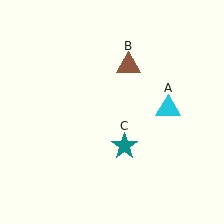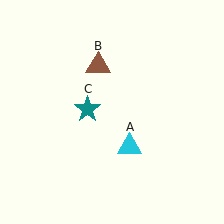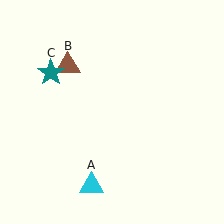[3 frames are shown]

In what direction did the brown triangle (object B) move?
The brown triangle (object B) moved left.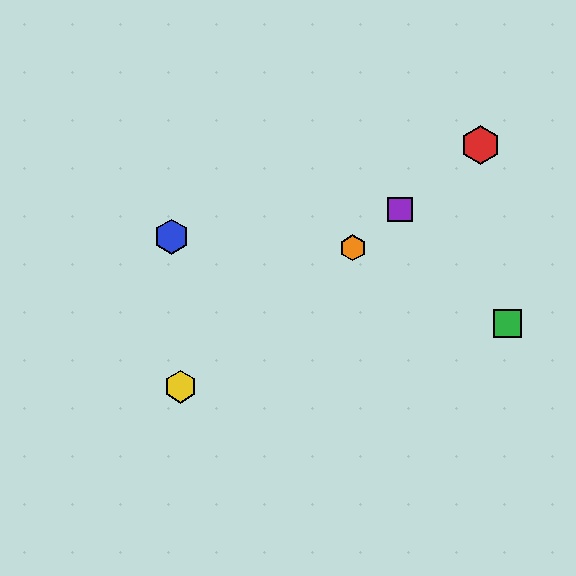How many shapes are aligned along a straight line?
4 shapes (the red hexagon, the yellow hexagon, the purple square, the orange hexagon) are aligned along a straight line.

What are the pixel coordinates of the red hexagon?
The red hexagon is at (481, 145).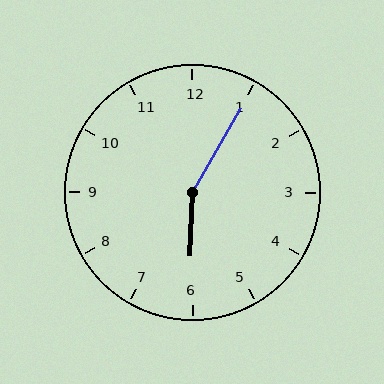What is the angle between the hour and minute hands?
Approximately 152 degrees.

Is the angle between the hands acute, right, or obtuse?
It is obtuse.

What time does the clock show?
6:05.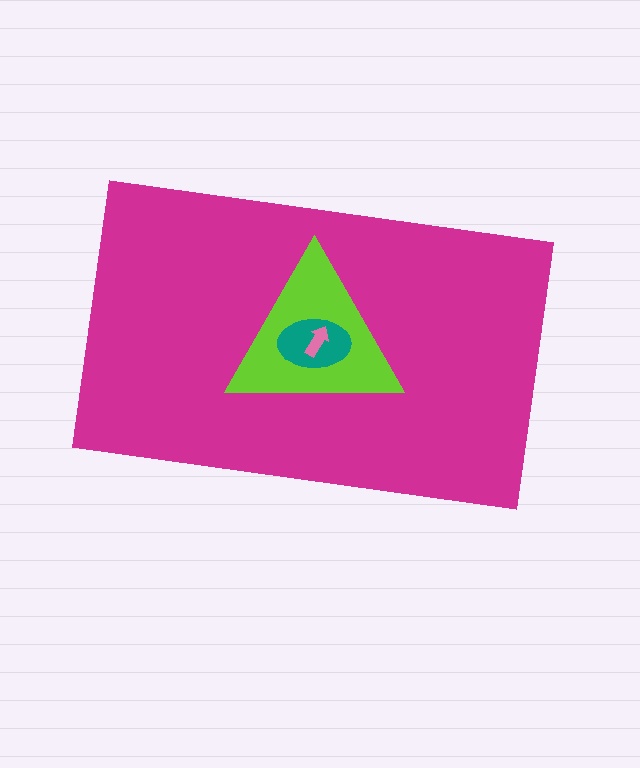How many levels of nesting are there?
4.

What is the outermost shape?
The magenta rectangle.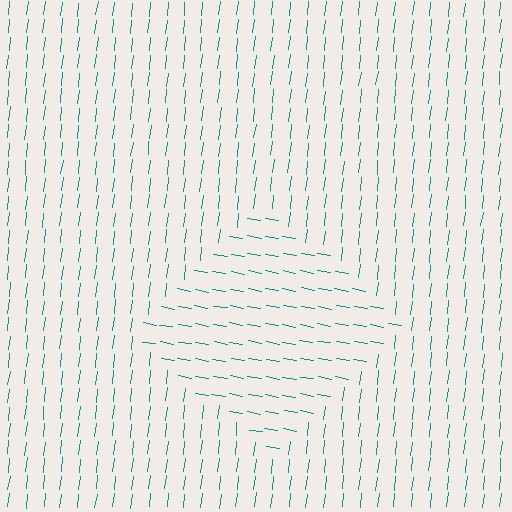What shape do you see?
I see a diamond.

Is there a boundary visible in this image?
Yes, there is a texture boundary formed by a change in line orientation.